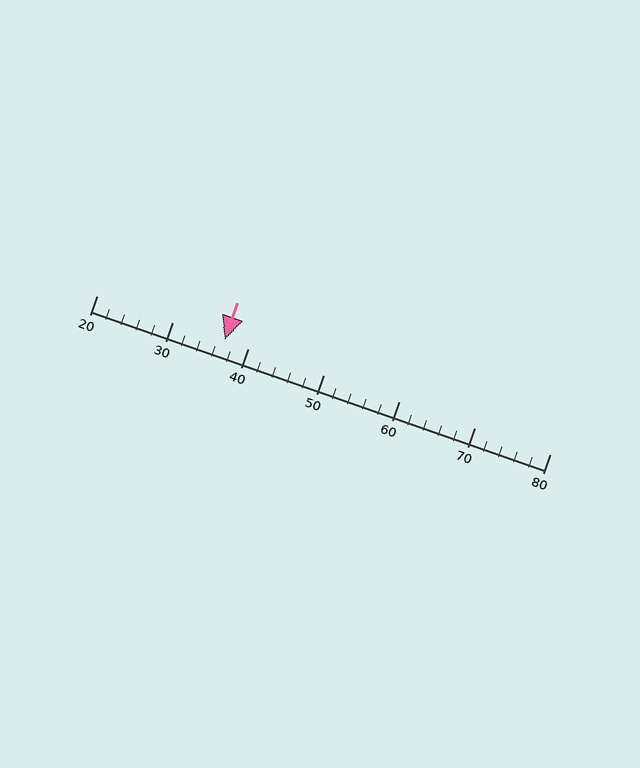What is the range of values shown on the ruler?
The ruler shows values from 20 to 80.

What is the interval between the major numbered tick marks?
The major tick marks are spaced 10 units apart.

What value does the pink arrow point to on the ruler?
The pink arrow points to approximately 37.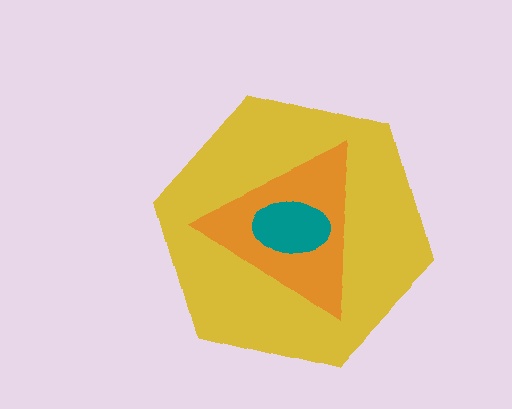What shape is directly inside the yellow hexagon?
The orange triangle.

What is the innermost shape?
The teal ellipse.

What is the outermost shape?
The yellow hexagon.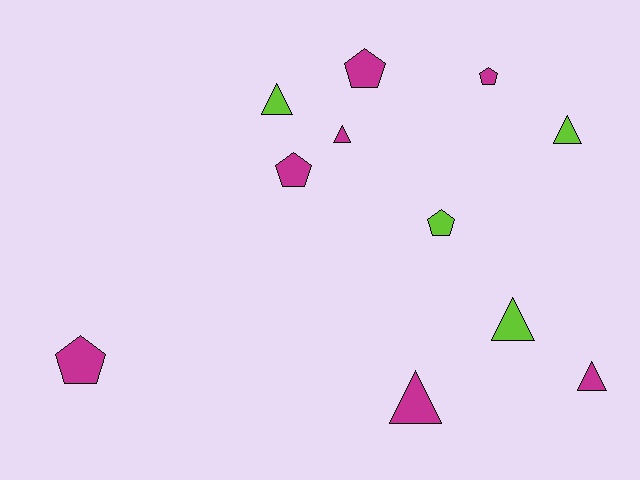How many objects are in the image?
There are 11 objects.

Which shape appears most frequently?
Triangle, with 6 objects.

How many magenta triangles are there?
There are 3 magenta triangles.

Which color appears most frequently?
Magenta, with 7 objects.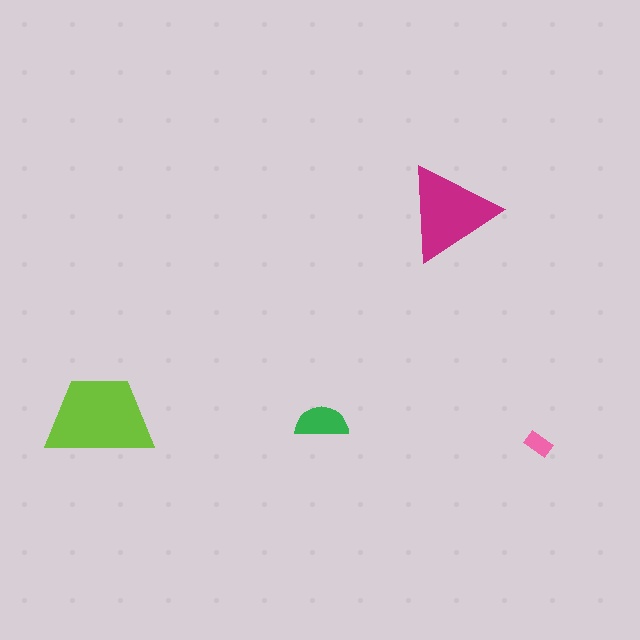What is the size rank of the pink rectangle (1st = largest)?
4th.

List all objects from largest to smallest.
The lime trapezoid, the magenta triangle, the green semicircle, the pink rectangle.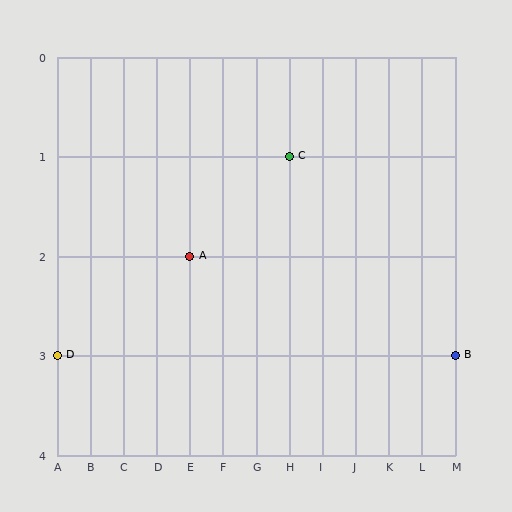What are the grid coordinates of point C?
Point C is at grid coordinates (H, 1).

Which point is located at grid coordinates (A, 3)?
Point D is at (A, 3).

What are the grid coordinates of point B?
Point B is at grid coordinates (M, 3).